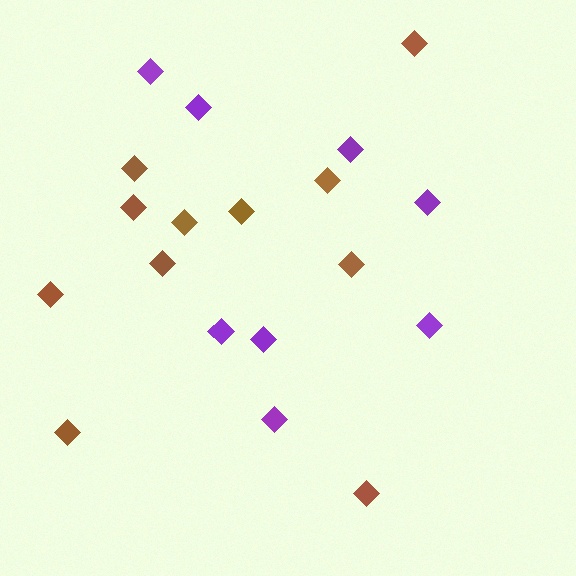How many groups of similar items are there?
There are 2 groups: one group of brown diamonds (11) and one group of purple diamonds (8).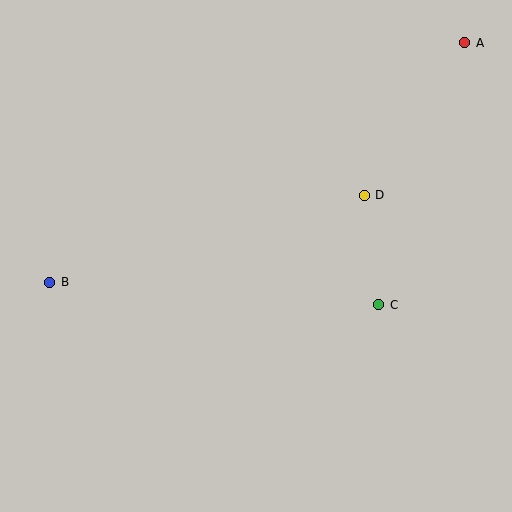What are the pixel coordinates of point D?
Point D is at (364, 195).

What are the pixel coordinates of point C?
Point C is at (379, 305).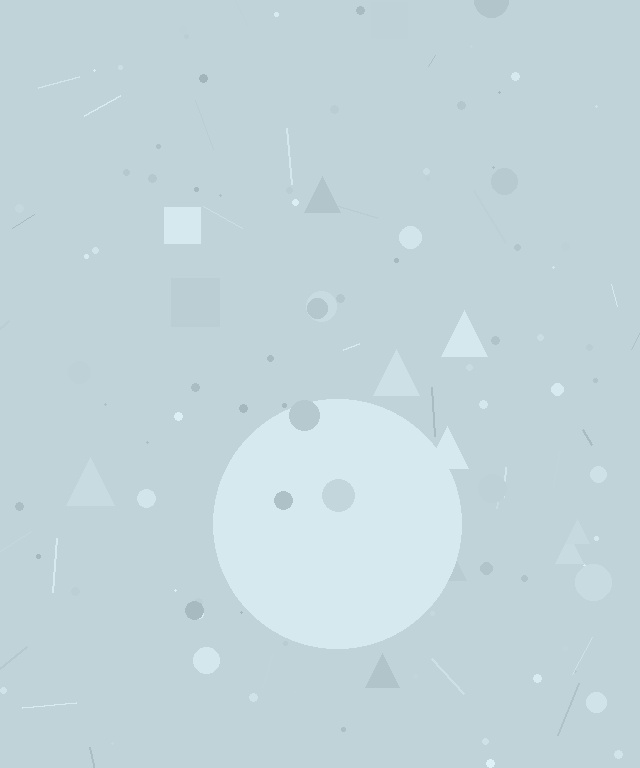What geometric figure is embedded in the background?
A circle is embedded in the background.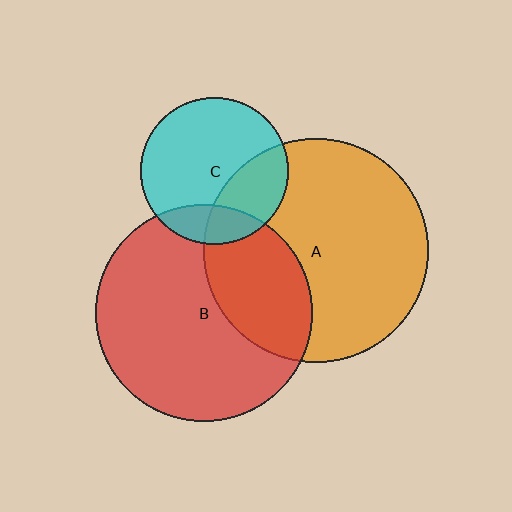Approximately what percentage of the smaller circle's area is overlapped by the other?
Approximately 30%.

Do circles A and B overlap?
Yes.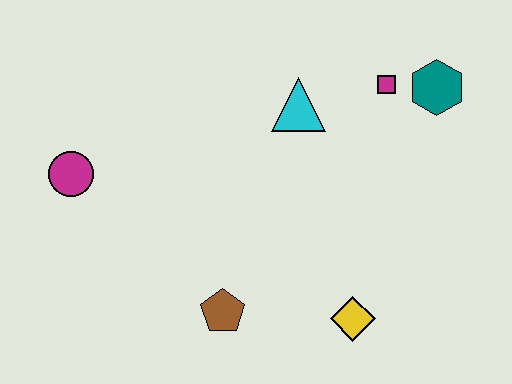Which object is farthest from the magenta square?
The magenta circle is farthest from the magenta square.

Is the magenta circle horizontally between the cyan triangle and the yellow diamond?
No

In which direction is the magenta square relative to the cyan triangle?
The magenta square is to the right of the cyan triangle.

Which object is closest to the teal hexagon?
The magenta square is closest to the teal hexagon.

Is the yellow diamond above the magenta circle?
No